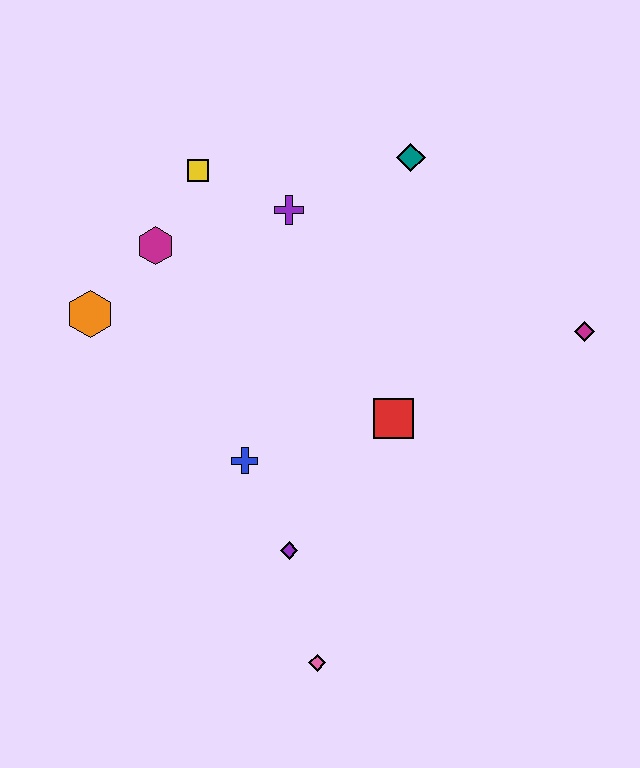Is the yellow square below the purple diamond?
No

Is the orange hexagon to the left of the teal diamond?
Yes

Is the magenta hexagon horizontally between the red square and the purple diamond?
No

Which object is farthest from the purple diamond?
The teal diamond is farthest from the purple diamond.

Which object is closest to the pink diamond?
The purple diamond is closest to the pink diamond.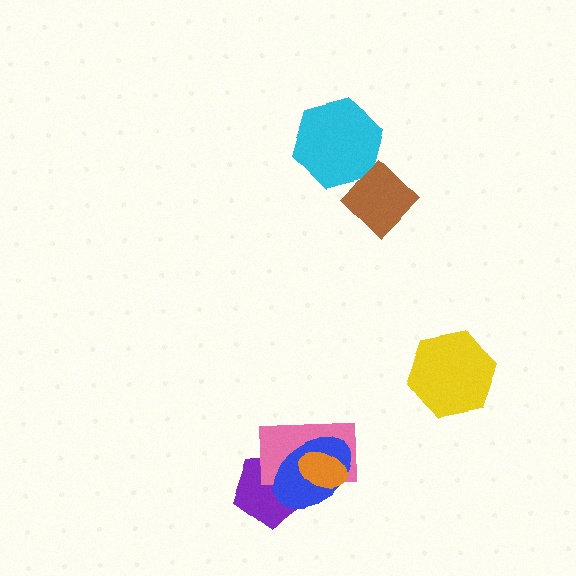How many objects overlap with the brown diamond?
1 object overlaps with the brown diamond.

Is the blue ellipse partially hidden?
Yes, it is partially covered by another shape.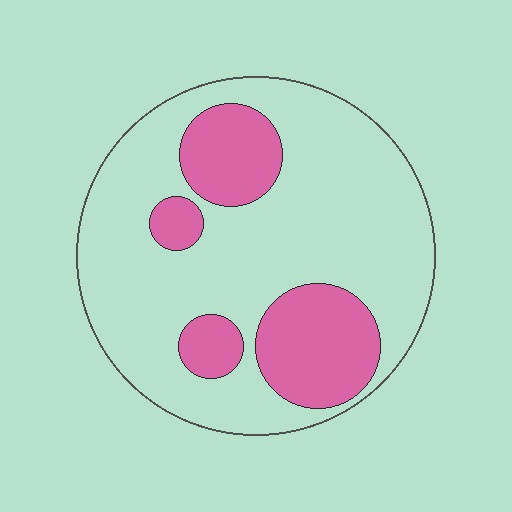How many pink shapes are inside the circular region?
4.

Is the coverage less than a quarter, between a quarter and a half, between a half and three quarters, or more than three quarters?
Between a quarter and a half.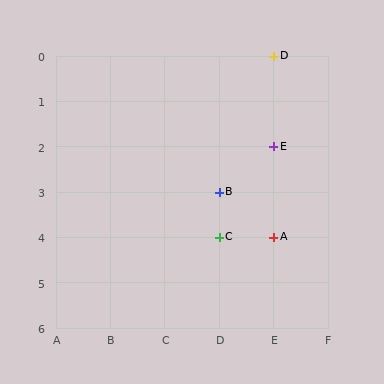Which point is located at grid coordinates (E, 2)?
Point E is at (E, 2).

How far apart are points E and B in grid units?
Points E and B are 1 column and 1 row apart (about 1.4 grid units diagonally).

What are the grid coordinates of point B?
Point B is at grid coordinates (D, 3).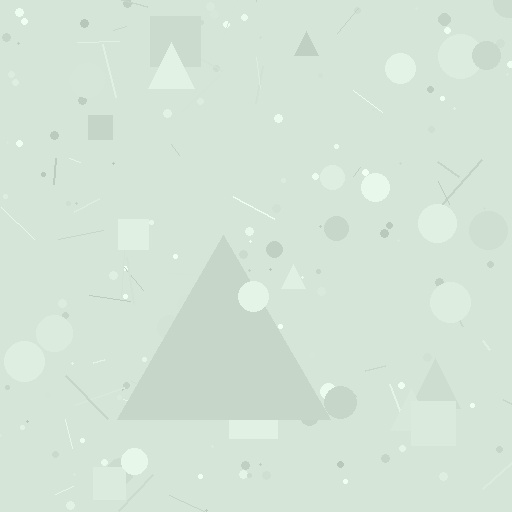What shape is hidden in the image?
A triangle is hidden in the image.